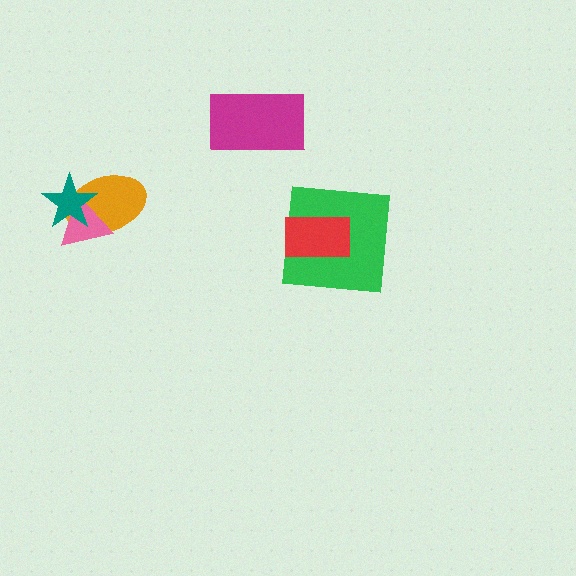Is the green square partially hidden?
Yes, it is partially covered by another shape.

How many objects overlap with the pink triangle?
2 objects overlap with the pink triangle.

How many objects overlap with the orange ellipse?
2 objects overlap with the orange ellipse.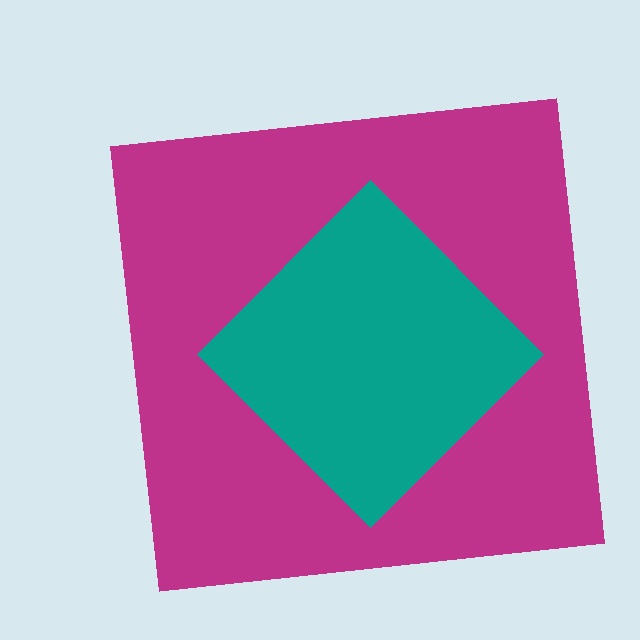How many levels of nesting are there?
2.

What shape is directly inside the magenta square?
The teal diamond.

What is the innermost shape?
The teal diamond.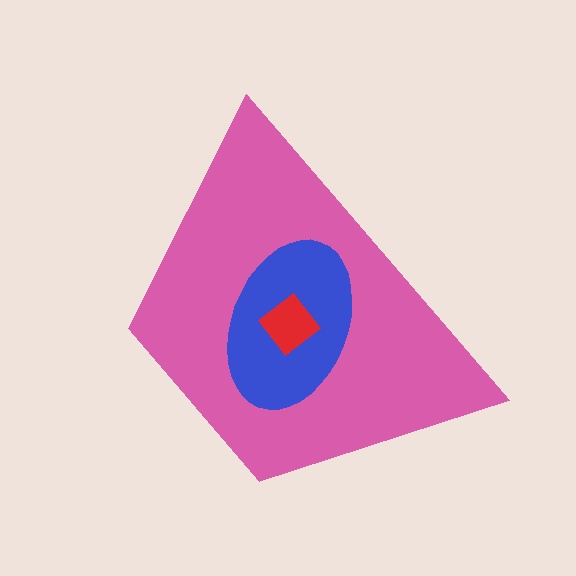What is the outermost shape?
The pink trapezoid.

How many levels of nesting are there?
3.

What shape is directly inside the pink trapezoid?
The blue ellipse.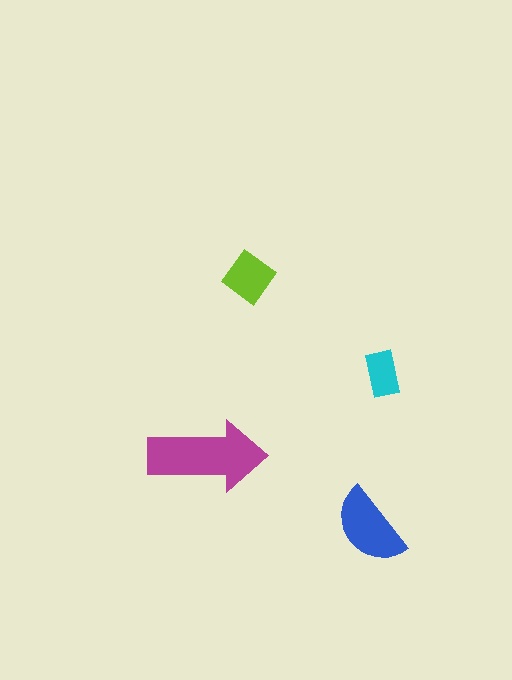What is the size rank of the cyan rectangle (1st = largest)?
4th.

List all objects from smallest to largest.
The cyan rectangle, the lime diamond, the blue semicircle, the magenta arrow.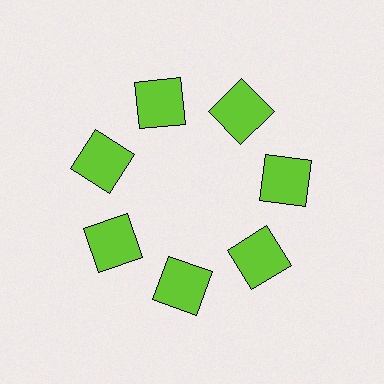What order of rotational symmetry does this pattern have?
This pattern has 7-fold rotational symmetry.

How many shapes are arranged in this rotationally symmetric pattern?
There are 7 shapes, arranged in 7 groups of 1.